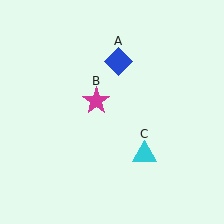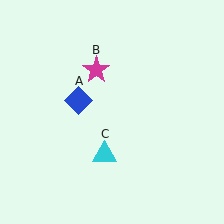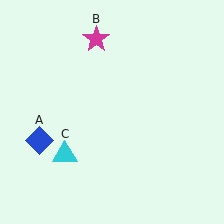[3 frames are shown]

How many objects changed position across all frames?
3 objects changed position: blue diamond (object A), magenta star (object B), cyan triangle (object C).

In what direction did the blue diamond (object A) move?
The blue diamond (object A) moved down and to the left.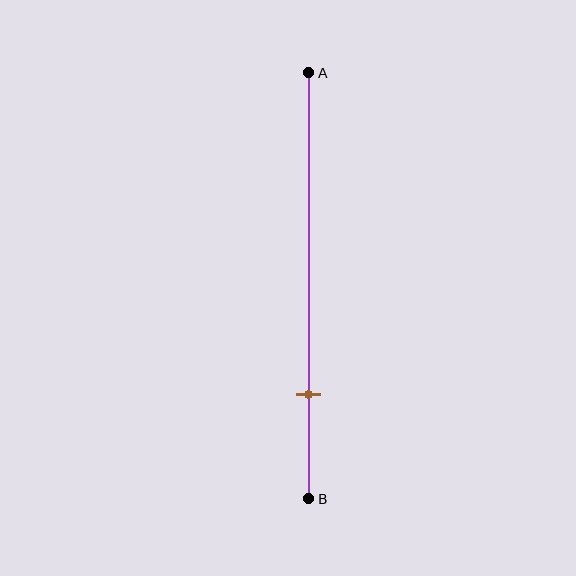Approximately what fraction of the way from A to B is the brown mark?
The brown mark is approximately 75% of the way from A to B.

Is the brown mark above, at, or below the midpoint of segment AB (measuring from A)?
The brown mark is below the midpoint of segment AB.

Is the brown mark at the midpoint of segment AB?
No, the mark is at about 75% from A, not at the 50% midpoint.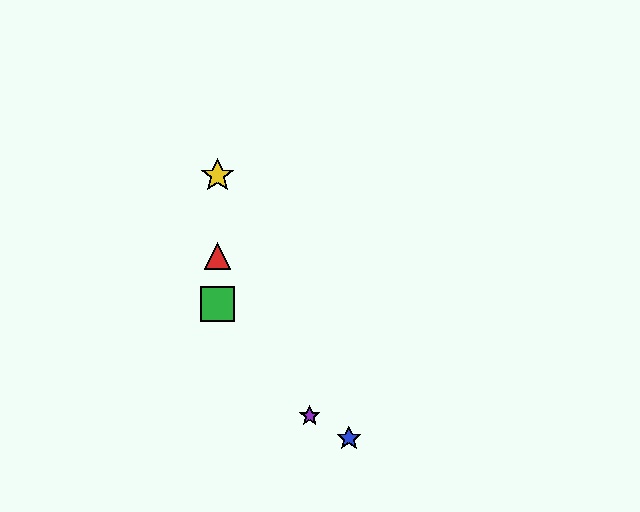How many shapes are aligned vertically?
3 shapes (the red triangle, the green square, the yellow star) are aligned vertically.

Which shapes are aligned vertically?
The red triangle, the green square, the yellow star are aligned vertically.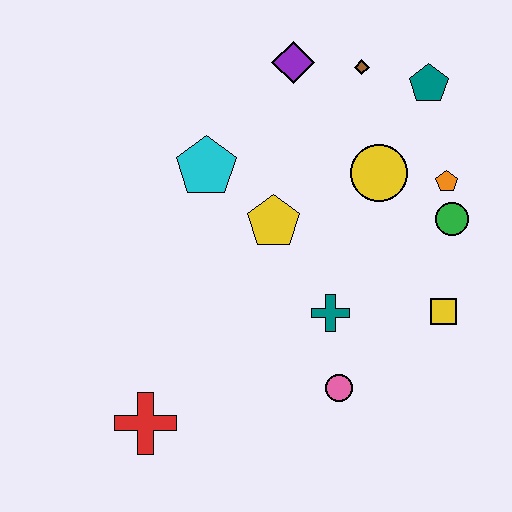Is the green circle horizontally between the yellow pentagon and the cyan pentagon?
No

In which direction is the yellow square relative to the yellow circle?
The yellow square is below the yellow circle.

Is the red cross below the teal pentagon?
Yes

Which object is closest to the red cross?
The pink circle is closest to the red cross.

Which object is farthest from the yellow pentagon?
The red cross is farthest from the yellow pentagon.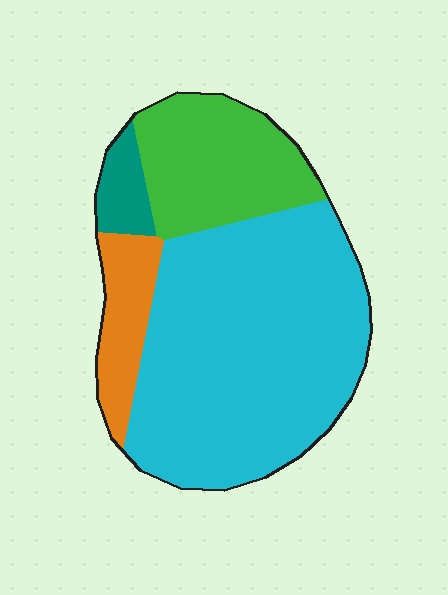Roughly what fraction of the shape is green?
Green covers about 20% of the shape.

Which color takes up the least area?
Teal, at roughly 5%.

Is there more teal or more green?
Green.